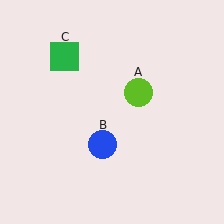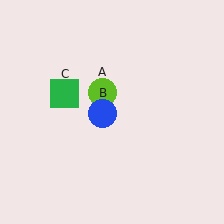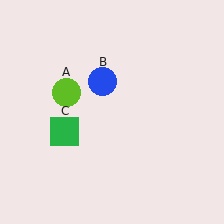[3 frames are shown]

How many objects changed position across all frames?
3 objects changed position: lime circle (object A), blue circle (object B), green square (object C).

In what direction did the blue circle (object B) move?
The blue circle (object B) moved up.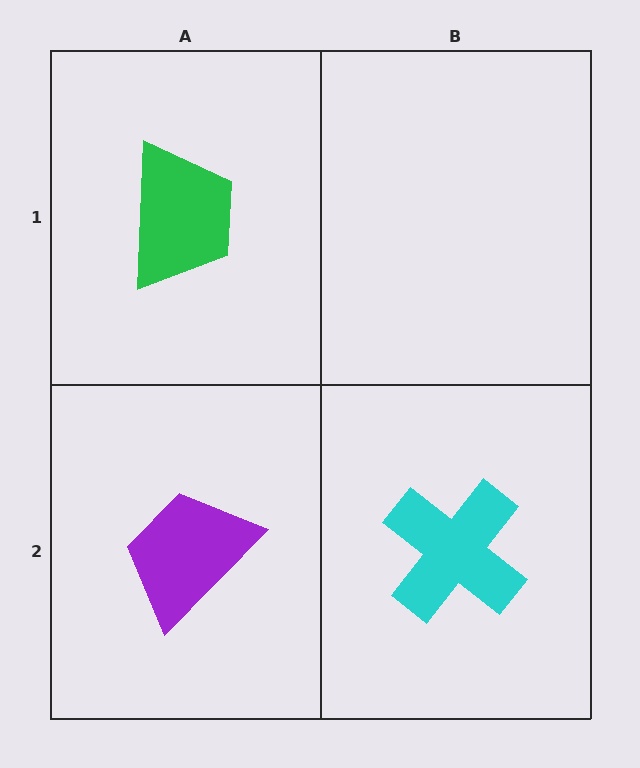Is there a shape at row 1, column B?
No, that cell is empty.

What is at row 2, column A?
A purple trapezoid.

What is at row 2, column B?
A cyan cross.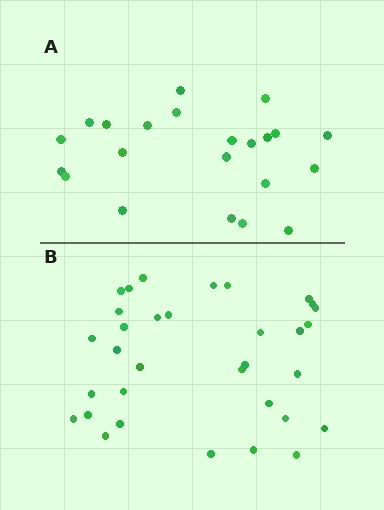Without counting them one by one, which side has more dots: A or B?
Region B (the bottom region) has more dots.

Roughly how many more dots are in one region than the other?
Region B has roughly 12 or so more dots than region A.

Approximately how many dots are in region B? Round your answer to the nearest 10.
About 30 dots. (The exact count is 33, which rounds to 30.)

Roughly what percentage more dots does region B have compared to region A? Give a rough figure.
About 50% more.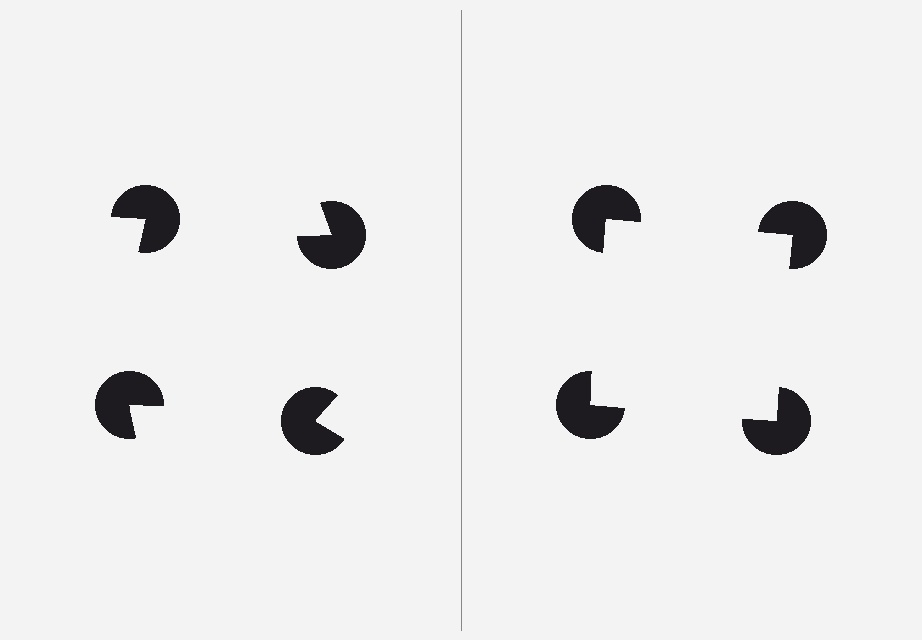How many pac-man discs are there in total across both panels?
8 — 4 on each side.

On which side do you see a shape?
An illusory square appears on the right side. On the left side the wedge cuts are rotated, so no coherent shape forms.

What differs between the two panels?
The pac-man discs are positioned identically on both sides; only the wedge orientations differ. On the right they align to a square; on the left they are misaligned.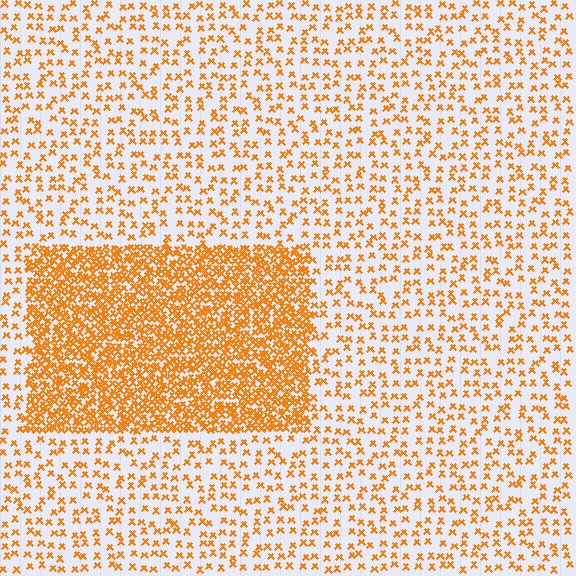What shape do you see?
I see a rectangle.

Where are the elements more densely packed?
The elements are more densely packed inside the rectangle boundary.